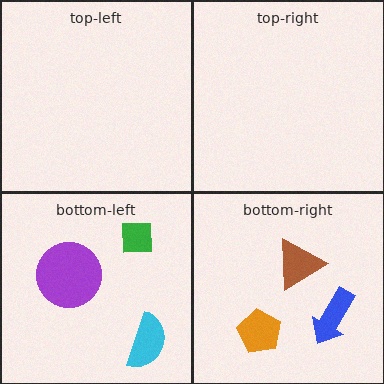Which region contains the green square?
The bottom-left region.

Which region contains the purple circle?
The bottom-left region.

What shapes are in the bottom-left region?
The cyan semicircle, the purple circle, the green square.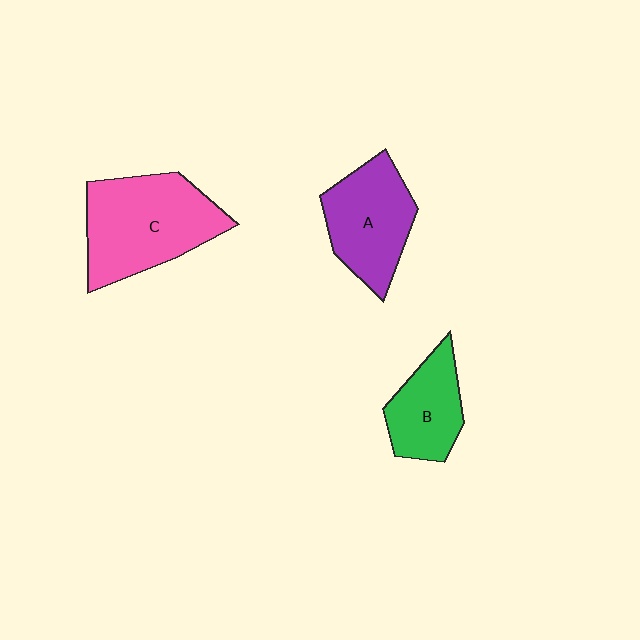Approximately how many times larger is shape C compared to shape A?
Approximately 1.3 times.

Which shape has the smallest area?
Shape B (green).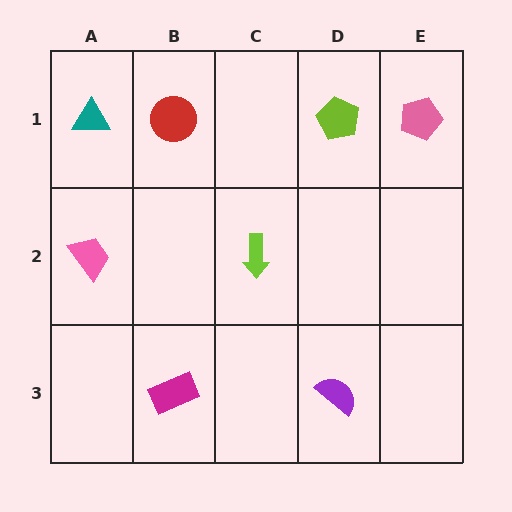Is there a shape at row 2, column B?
No, that cell is empty.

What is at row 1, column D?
A lime pentagon.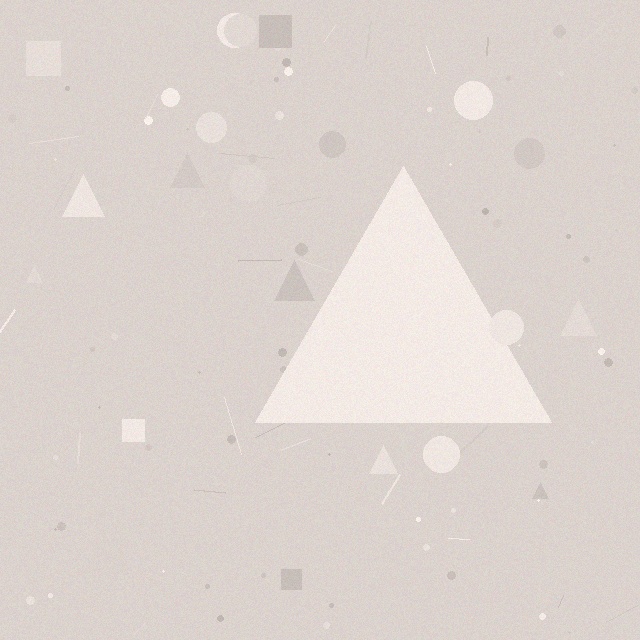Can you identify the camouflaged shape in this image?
The camouflaged shape is a triangle.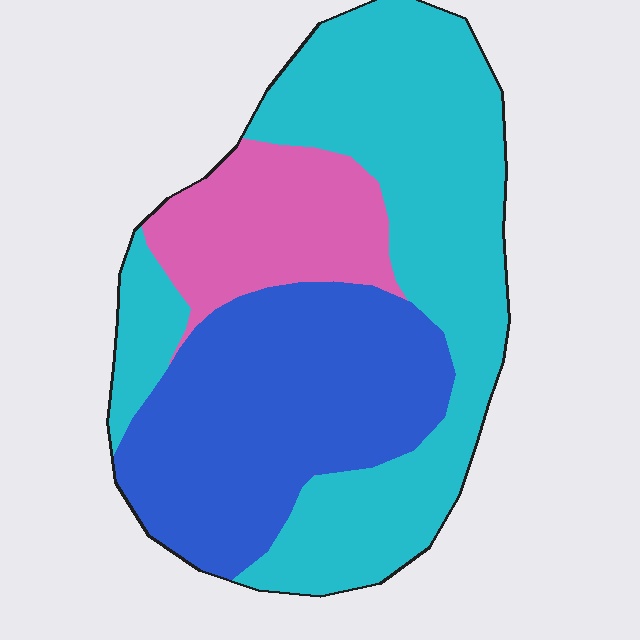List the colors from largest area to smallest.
From largest to smallest: cyan, blue, pink.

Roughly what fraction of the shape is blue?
Blue covers roughly 35% of the shape.